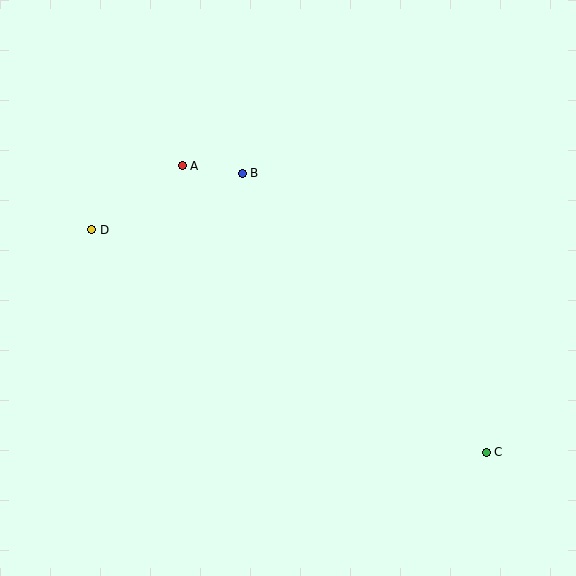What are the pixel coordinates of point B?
Point B is at (242, 173).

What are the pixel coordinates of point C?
Point C is at (486, 452).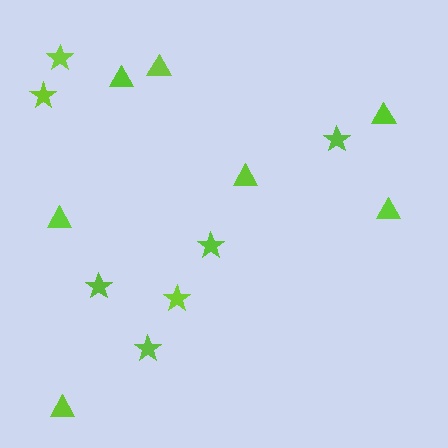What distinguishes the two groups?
There are 2 groups: one group of triangles (7) and one group of stars (7).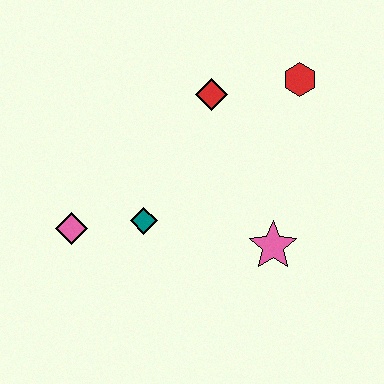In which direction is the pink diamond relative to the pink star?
The pink diamond is to the left of the pink star.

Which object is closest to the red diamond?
The red hexagon is closest to the red diamond.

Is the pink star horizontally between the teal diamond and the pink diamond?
No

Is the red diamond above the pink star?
Yes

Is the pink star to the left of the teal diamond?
No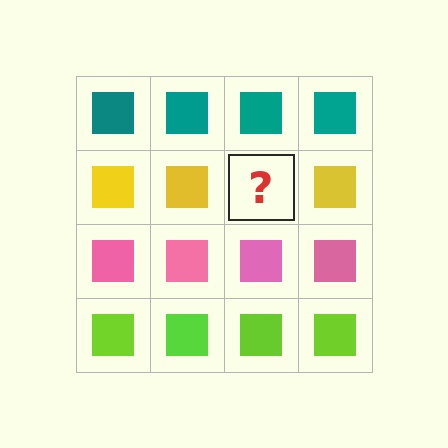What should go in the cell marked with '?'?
The missing cell should contain a yellow square.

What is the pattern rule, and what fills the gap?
The rule is that each row has a consistent color. The gap should be filled with a yellow square.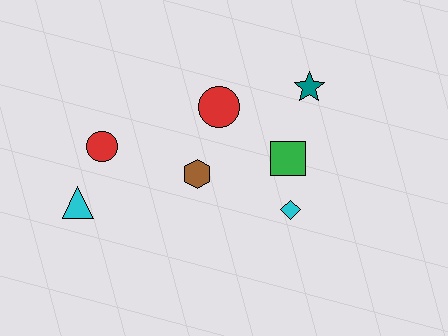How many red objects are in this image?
There are 2 red objects.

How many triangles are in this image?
There is 1 triangle.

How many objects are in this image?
There are 7 objects.